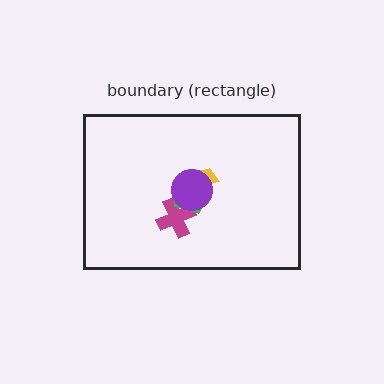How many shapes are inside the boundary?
4 inside, 0 outside.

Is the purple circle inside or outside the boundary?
Inside.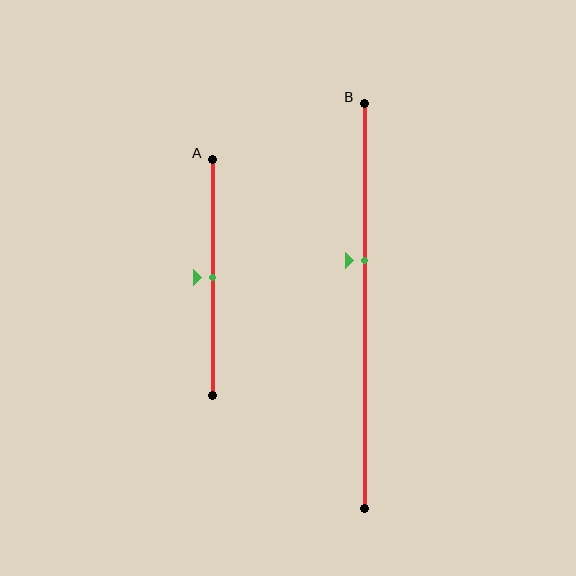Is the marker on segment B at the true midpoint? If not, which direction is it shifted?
No, the marker on segment B is shifted upward by about 11% of the segment length.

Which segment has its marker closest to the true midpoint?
Segment A has its marker closest to the true midpoint.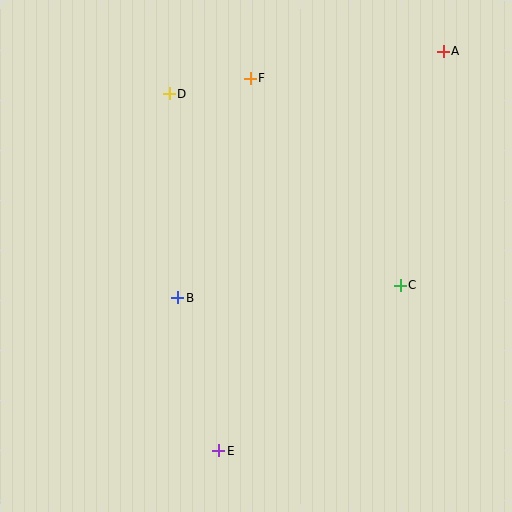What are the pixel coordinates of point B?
Point B is at (178, 298).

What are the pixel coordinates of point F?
Point F is at (250, 78).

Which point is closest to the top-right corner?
Point A is closest to the top-right corner.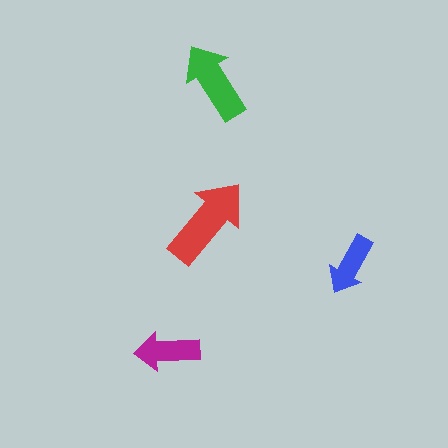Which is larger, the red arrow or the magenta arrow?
The red one.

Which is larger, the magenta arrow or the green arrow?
The green one.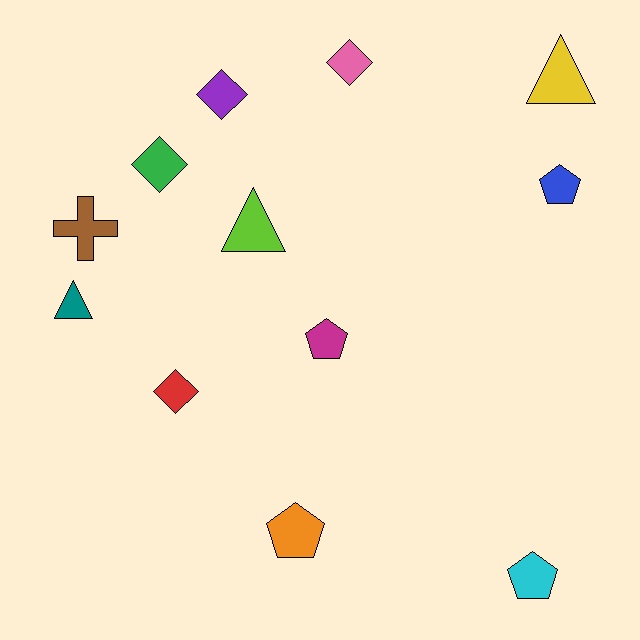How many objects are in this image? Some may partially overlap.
There are 12 objects.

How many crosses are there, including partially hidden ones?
There is 1 cross.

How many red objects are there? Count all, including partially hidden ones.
There is 1 red object.